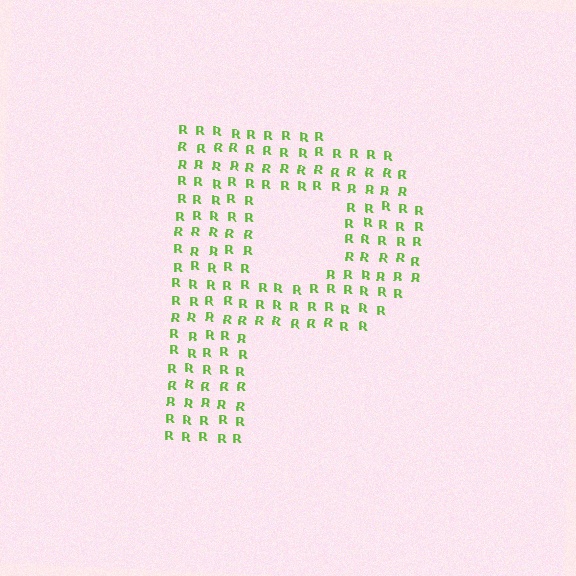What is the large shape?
The large shape is the letter P.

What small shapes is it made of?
It is made of small letter R's.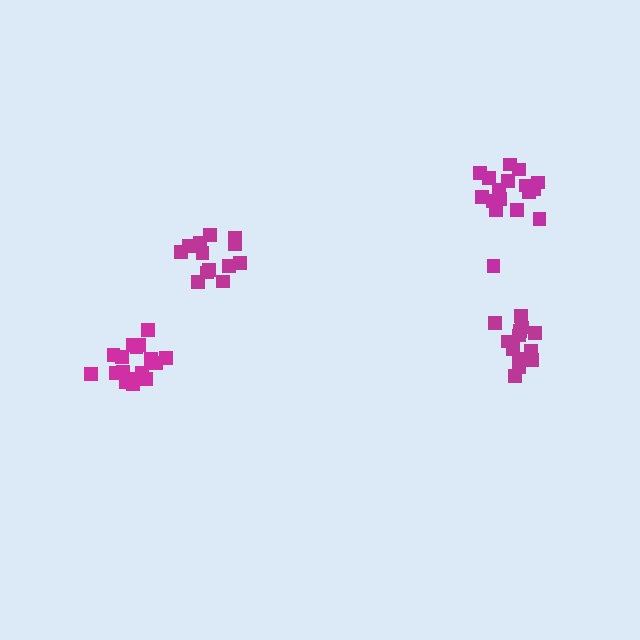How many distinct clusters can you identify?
There are 4 distinct clusters.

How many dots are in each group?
Group 1: 13 dots, Group 2: 14 dots, Group 3: 18 dots, Group 4: 17 dots (62 total).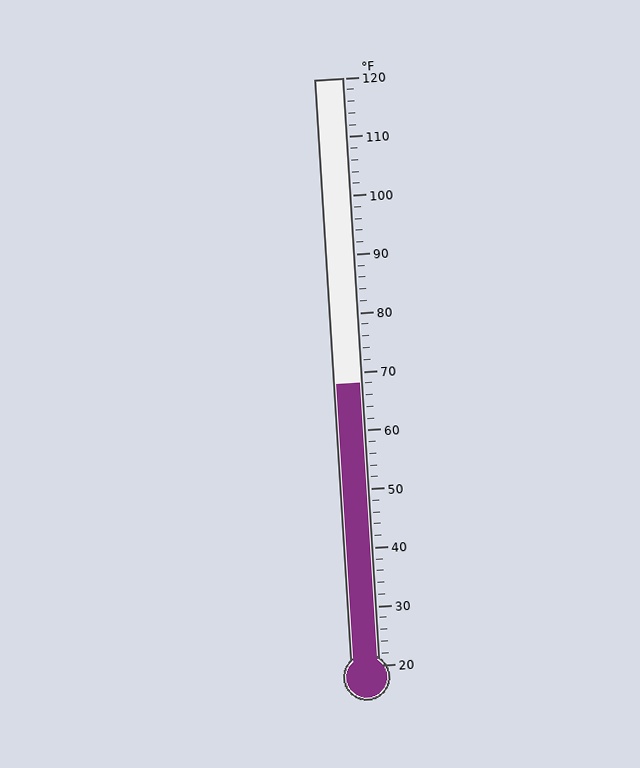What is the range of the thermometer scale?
The thermometer scale ranges from 20°F to 120°F.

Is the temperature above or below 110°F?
The temperature is below 110°F.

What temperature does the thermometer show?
The thermometer shows approximately 68°F.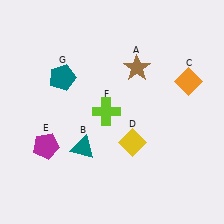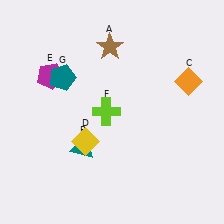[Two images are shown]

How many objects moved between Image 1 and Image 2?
3 objects moved between the two images.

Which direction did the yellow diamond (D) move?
The yellow diamond (D) moved left.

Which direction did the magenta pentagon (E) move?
The magenta pentagon (E) moved up.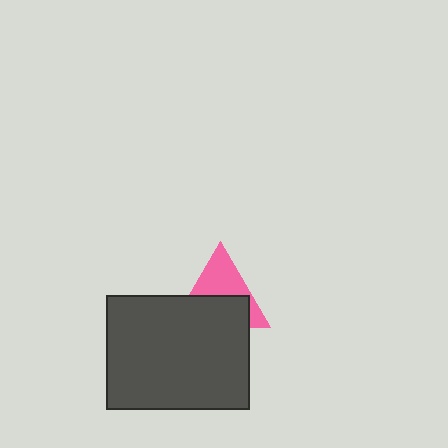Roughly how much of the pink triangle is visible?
About half of it is visible (roughly 49%).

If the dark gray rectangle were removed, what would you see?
You would see the complete pink triangle.